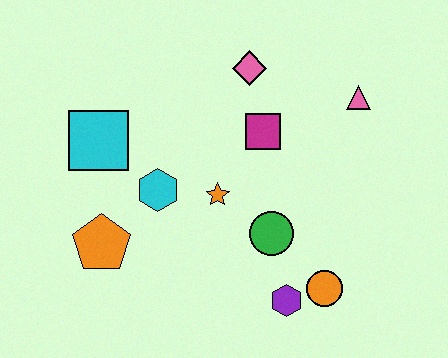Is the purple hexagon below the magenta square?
Yes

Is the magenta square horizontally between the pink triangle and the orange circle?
No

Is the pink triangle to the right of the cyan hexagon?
Yes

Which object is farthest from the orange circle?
The cyan square is farthest from the orange circle.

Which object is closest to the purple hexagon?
The orange circle is closest to the purple hexagon.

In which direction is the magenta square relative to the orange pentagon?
The magenta square is to the right of the orange pentagon.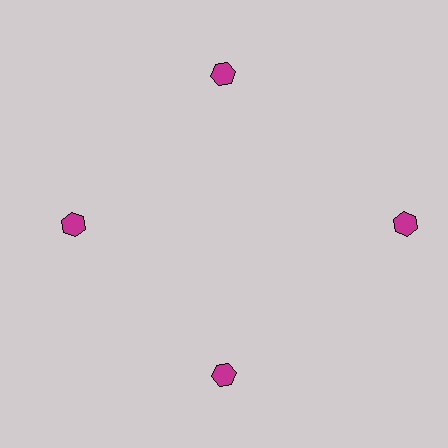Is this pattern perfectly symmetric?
No. The 4 magenta hexagons are arranged in a ring, but one element near the 3 o'clock position is pushed outward from the center, breaking the 4-fold rotational symmetry.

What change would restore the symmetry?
The symmetry would be restored by moving it inward, back onto the ring so that all 4 hexagons sit at equal angles and equal distance from the center.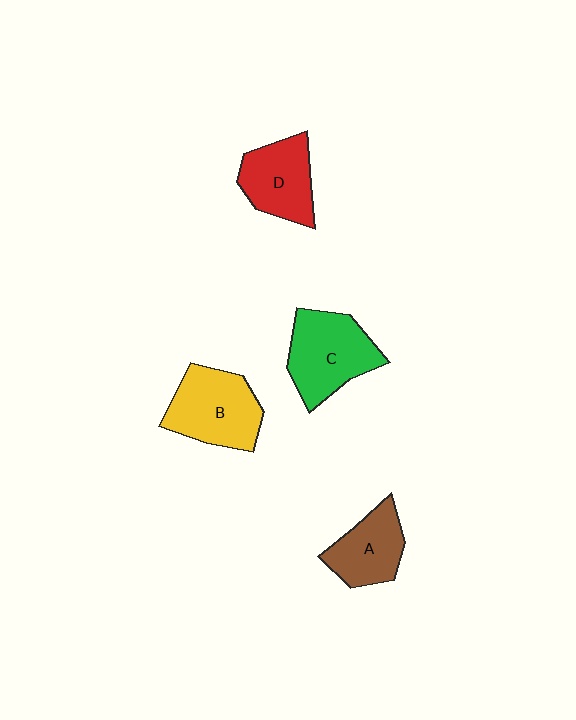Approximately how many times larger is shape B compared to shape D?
Approximately 1.2 times.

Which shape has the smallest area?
Shape A (brown).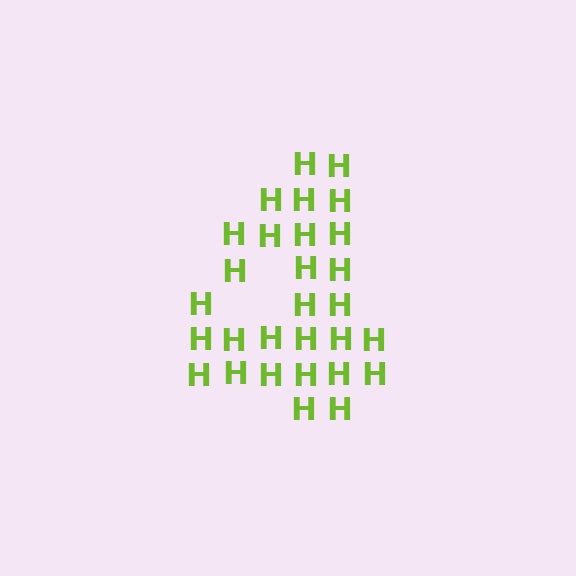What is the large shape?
The large shape is the digit 4.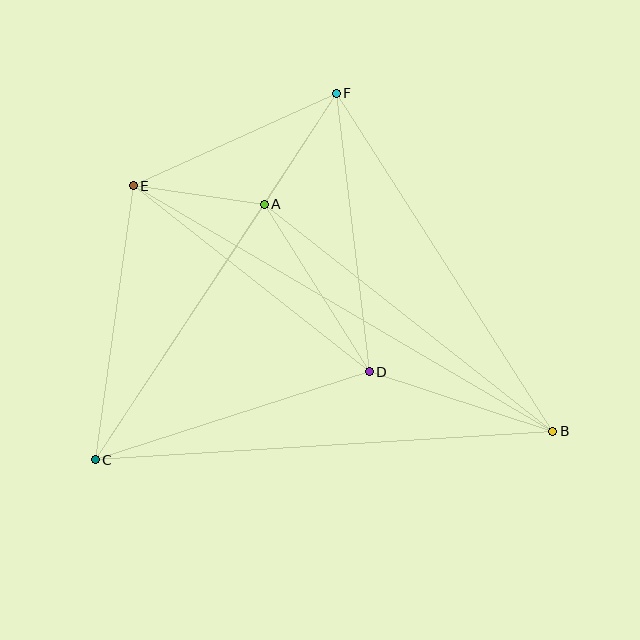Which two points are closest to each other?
Points A and E are closest to each other.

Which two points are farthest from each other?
Points B and E are farthest from each other.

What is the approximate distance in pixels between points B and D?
The distance between B and D is approximately 193 pixels.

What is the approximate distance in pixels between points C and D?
The distance between C and D is approximately 288 pixels.